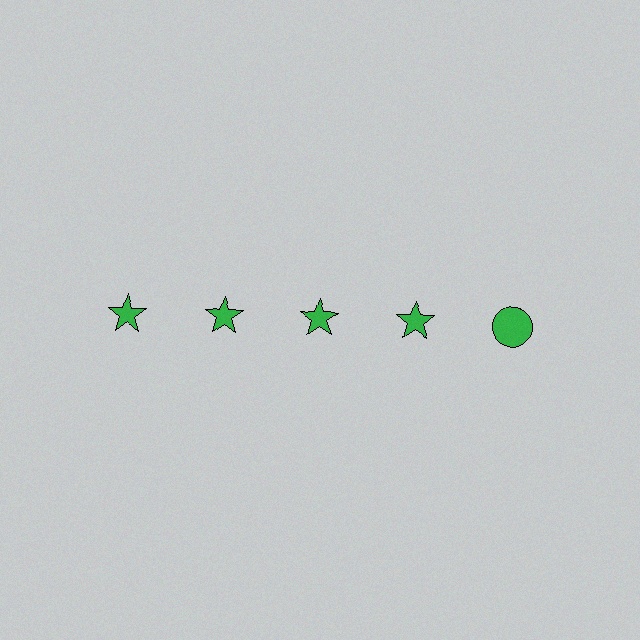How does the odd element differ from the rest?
It has a different shape: circle instead of star.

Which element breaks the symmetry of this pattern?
The green circle in the top row, rightmost column breaks the symmetry. All other shapes are green stars.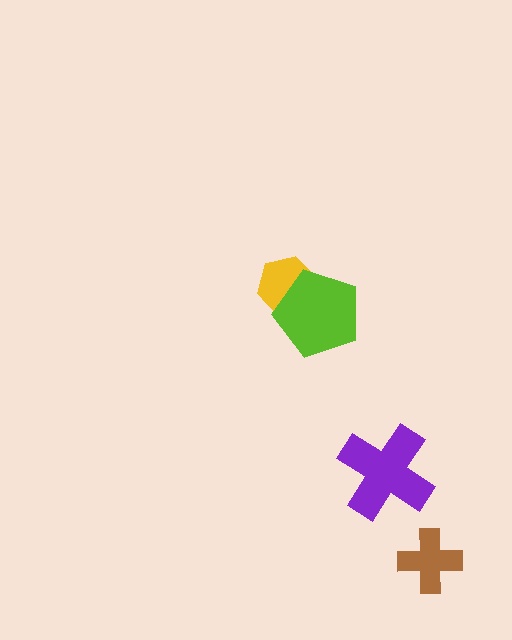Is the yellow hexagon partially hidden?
Yes, it is partially covered by another shape.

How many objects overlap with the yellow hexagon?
1 object overlaps with the yellow hexagon.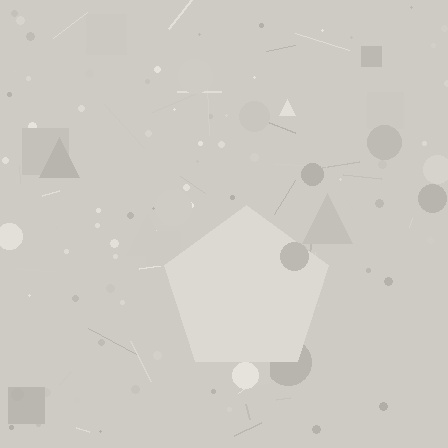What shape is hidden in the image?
A pentagon is hidden in the image.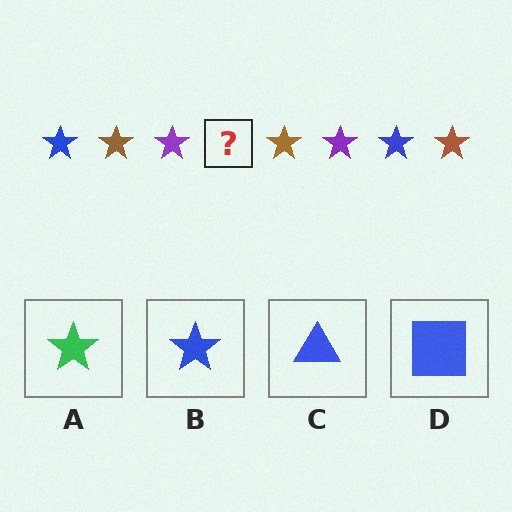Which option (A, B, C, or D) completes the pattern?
B.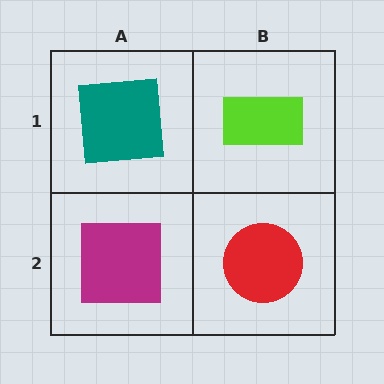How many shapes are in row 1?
2 shapes.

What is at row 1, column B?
A lime rectangle.